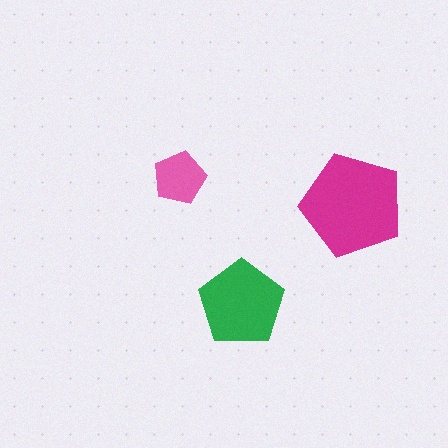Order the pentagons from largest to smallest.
the magenta one, the green one, the pink one.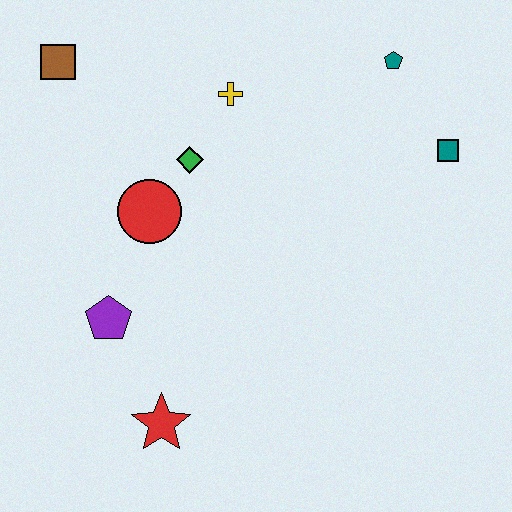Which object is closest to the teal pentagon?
The teal square is closest to the teal pentagon.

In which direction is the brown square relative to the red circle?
The brown square is above the red circle.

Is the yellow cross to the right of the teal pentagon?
No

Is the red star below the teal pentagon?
Yes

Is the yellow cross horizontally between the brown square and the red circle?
No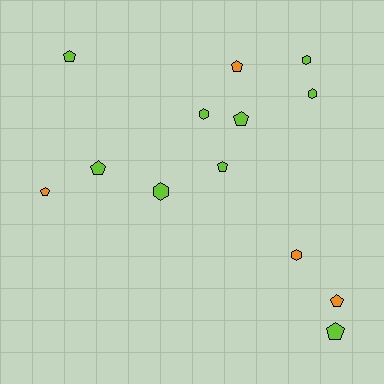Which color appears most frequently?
Lime, with 9 objects.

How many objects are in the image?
There are 13 objects.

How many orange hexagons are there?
There is 1 orange hexagon.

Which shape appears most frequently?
Pentagon, with 8 objects.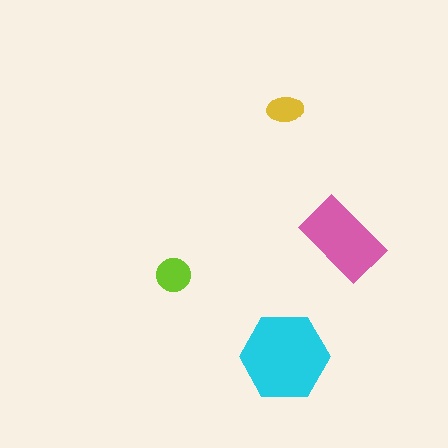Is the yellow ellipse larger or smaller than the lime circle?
Smaller.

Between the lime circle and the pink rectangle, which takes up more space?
The pink rectangle.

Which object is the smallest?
The yellow ellipse.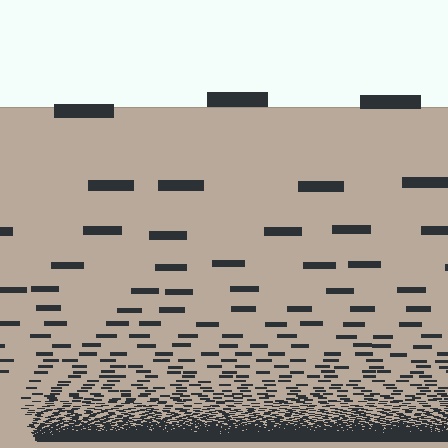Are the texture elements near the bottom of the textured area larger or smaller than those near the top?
Smaller. The gradient is inverted — elements near the bottom are smaller and denser.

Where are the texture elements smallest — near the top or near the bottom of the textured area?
Near the bottom.